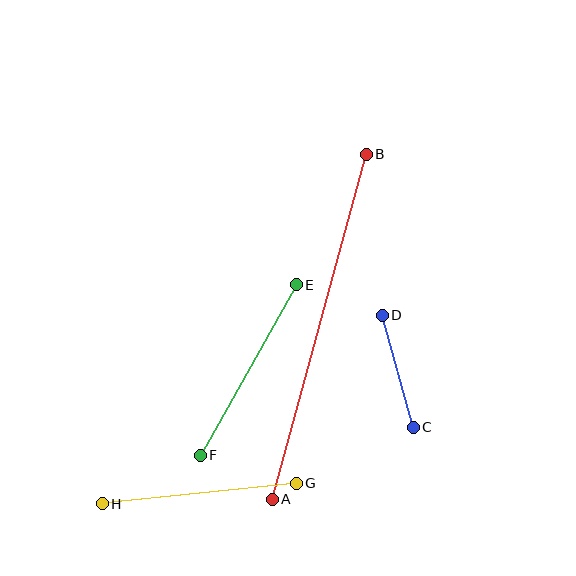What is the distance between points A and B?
The distance is approximately 358 pixels.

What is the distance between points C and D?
The distance is approximately 116 pixels.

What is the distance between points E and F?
The distance is approximately 196 pixels.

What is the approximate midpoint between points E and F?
The midpoint is at approximately (248, 370) pixels.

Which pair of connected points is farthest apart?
Points A and B are farthest apart.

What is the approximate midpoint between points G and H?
The midpoint is at approximately (199, 493) pixels.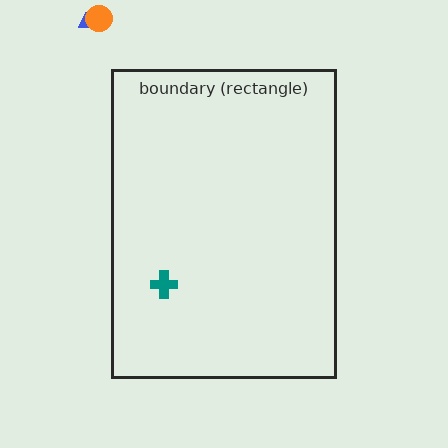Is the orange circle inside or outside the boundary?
Outside.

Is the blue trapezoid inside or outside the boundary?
Outside.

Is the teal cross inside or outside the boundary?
Inside.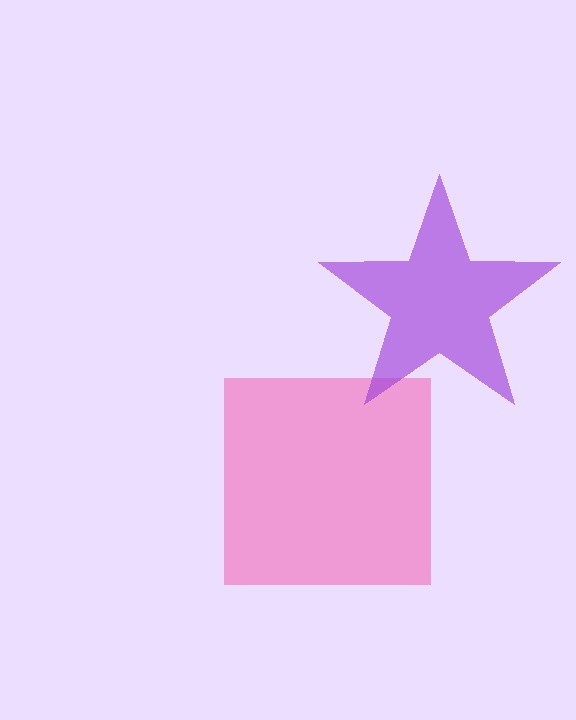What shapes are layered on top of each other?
The layered shapes are: a pink square, a purple star.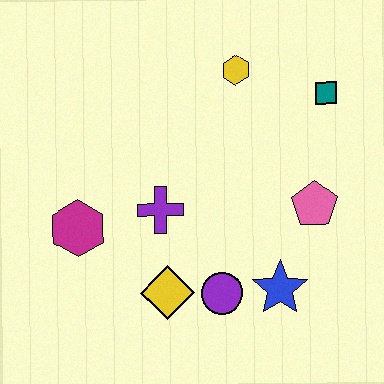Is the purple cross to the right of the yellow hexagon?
No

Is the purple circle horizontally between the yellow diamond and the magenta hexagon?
No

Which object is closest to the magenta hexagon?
The purple cross is closest to the magenta hexagon.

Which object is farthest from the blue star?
The yellow hexagon is farthest from the blue star.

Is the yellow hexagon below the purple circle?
No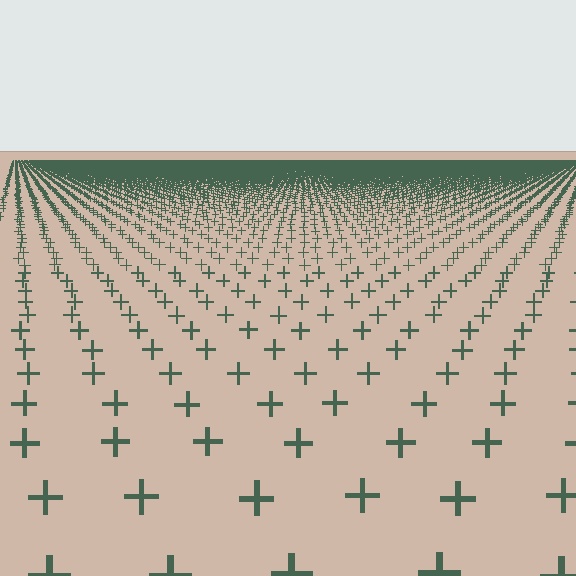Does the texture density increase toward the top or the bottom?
Density increases toward the top.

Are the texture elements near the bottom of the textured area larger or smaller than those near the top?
Larger. Near the bottom, elements are closer to the viewer and appear at a bigger on-screen size.